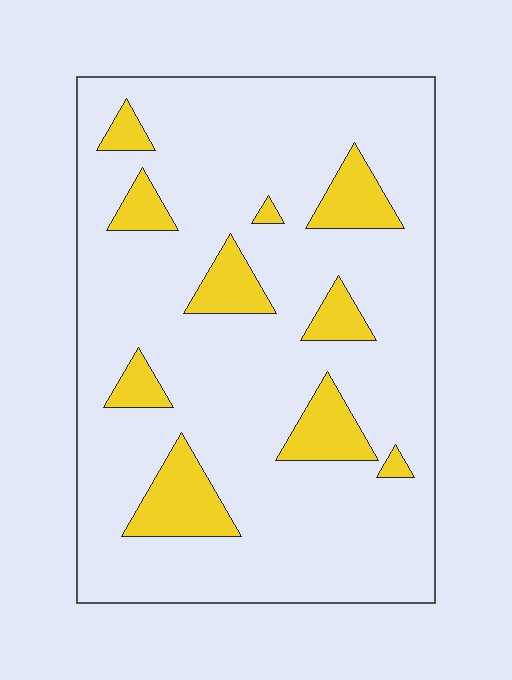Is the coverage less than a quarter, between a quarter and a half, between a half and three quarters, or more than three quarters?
Less than a quarter.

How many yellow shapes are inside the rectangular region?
10.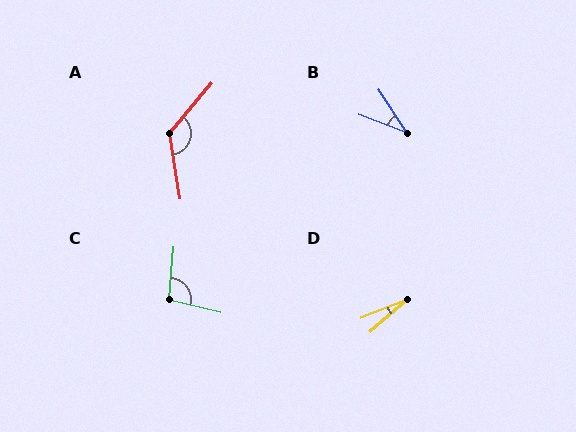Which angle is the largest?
A, at approximately 130 degrees.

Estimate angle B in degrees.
Approximately 35 degrees.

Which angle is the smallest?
D, at approximately 19 degrees.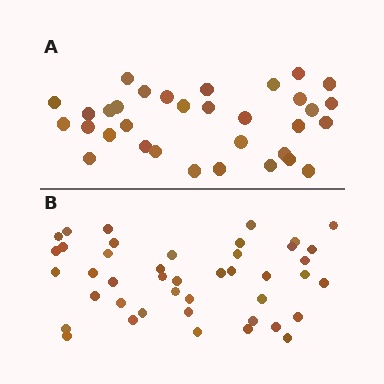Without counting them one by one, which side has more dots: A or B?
Region B (the bottom region) has more dots.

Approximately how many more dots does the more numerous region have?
Region B has roughly 10 or so more dots than region A.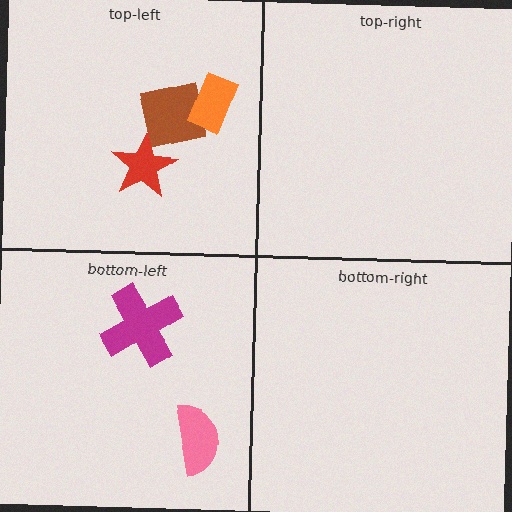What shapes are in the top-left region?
The brown square, the red star, the orange rectangle.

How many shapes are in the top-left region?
3.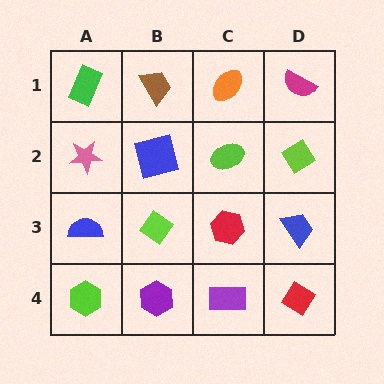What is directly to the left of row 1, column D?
An orange ellipse.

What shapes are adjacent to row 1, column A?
A pink star (row 2, column A), a brown trapezoid (row 1, column B).